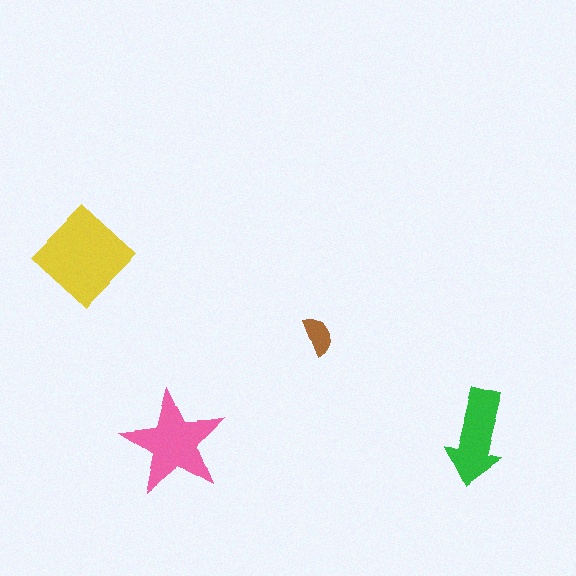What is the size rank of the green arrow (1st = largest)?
3rd.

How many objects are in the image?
There are 4 objects in the image.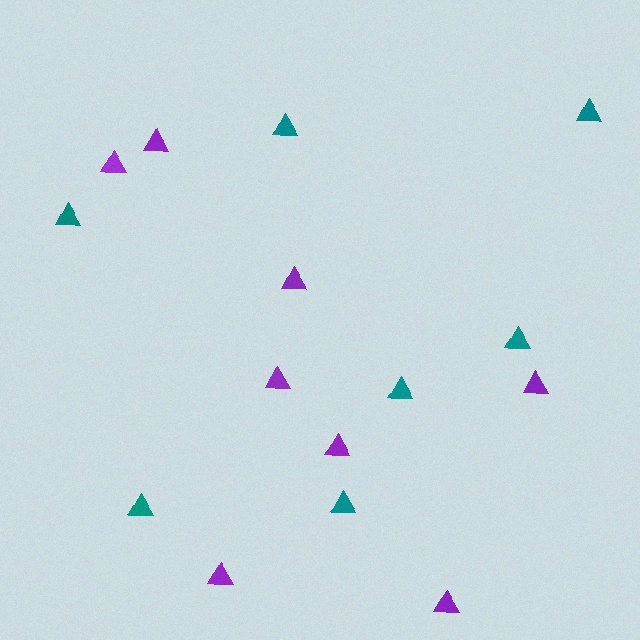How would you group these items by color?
There are 2 groups: one group of teal triangles (7) and one group of purple triangles (8).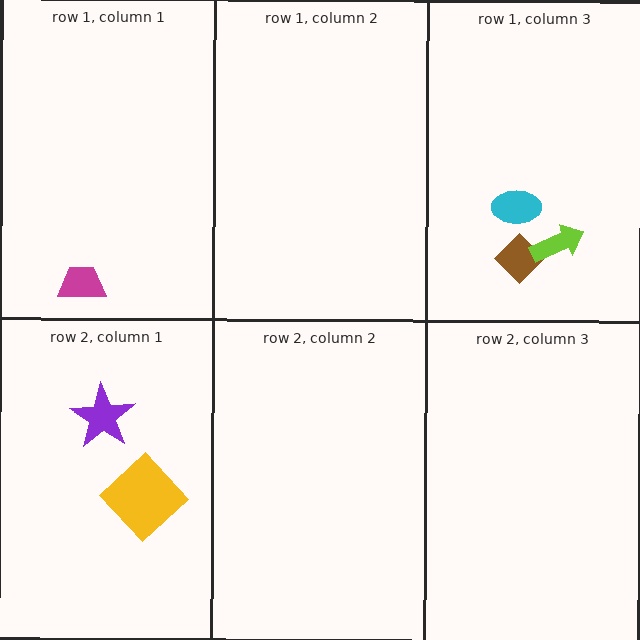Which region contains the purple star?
The row 2, column 1 region.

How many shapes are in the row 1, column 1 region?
1.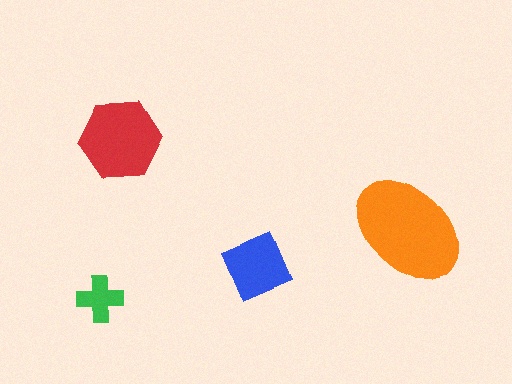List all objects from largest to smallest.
The orange ellipse, the red hexagon, the blue square, the green cross.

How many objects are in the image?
There are 4 objects in the image.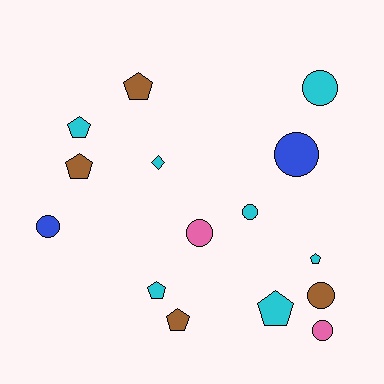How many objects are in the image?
There are 15 objects.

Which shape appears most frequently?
Pentagon, with 7 objects.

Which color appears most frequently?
Cyan, with 7 objects.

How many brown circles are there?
There is 1 brown circle.